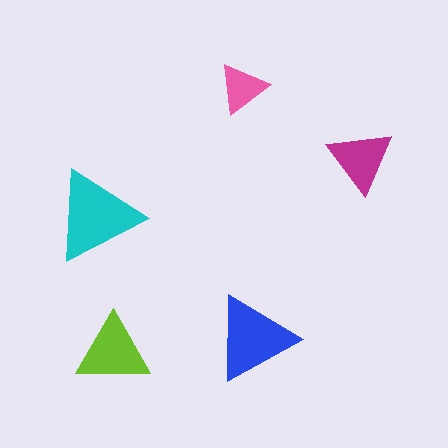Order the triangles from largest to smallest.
the cyan one, the blue one, the lime one, the magenta one, the pink one.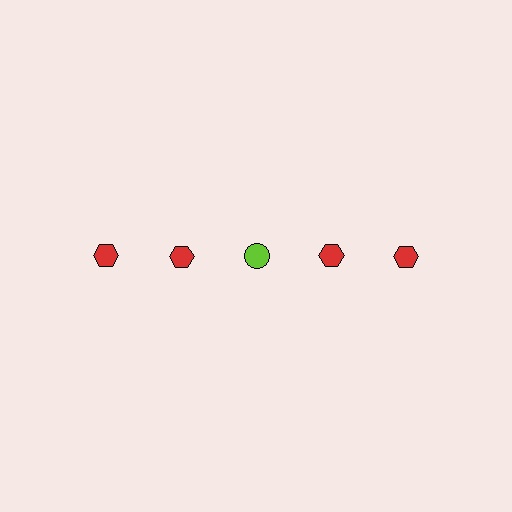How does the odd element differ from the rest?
It differs in both color (lime instead of red) and shape (circle instead of hexagon).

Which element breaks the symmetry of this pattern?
The lime circle in the top row, center column breaks the symmetry. All other shapes are red hexagons.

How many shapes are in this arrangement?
There are 5 shapes arranged in a grid pattern.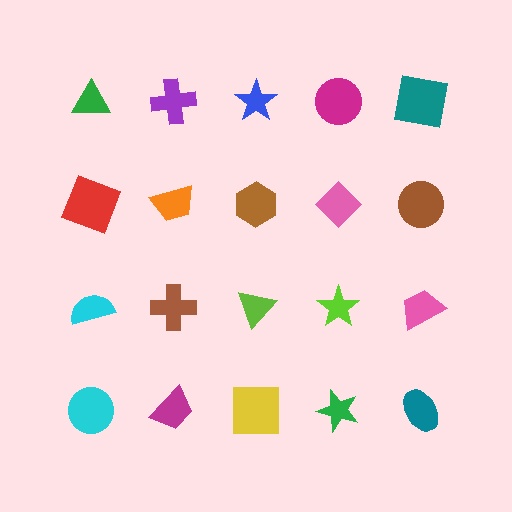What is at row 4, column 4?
A green star.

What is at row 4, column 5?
A teal ellipse.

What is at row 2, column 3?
A brown hexagon.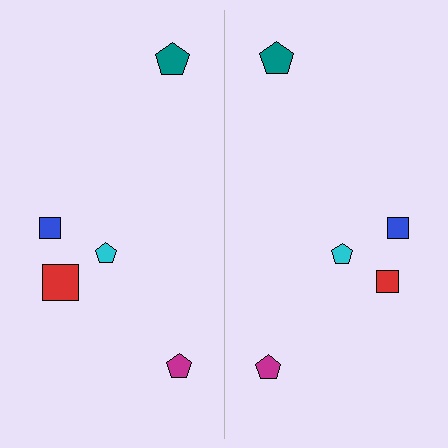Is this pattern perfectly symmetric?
No, the pattern is not perfectly symmetric. The red square on the right side has a different size than its mirror counterpart.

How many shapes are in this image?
There are 10 shapes in this image.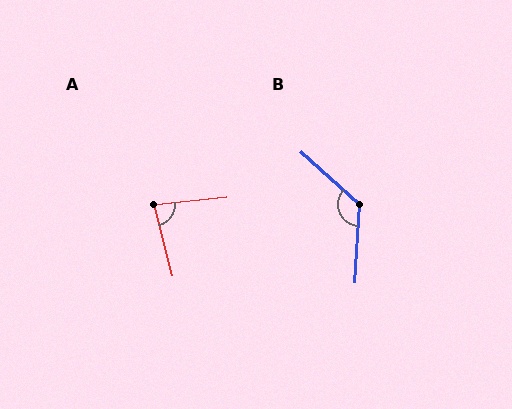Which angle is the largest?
B, at approximately 129 degrees.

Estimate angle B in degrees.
Approximately 129 degrees.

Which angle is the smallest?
A, at approximately 81 degrees.